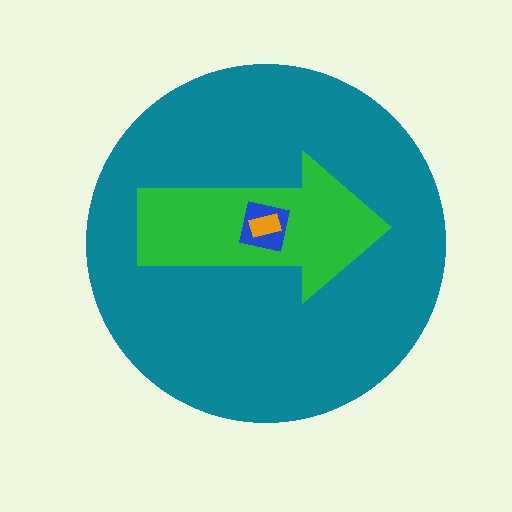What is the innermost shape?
The orange rectangle.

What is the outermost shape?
The teal circle.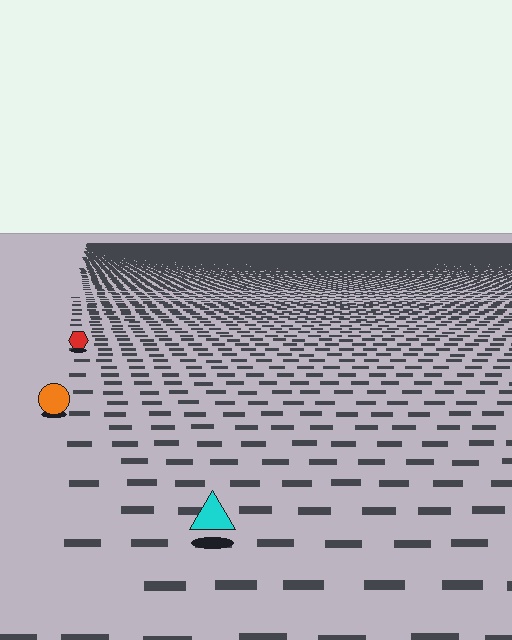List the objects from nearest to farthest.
From nearest to farthest: the cyan triangle, the orange circle, the red hexagon.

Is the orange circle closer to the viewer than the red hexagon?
Yes. The orange circle is closer — you can tell from the texture gradient: the ground texture is coarser near it.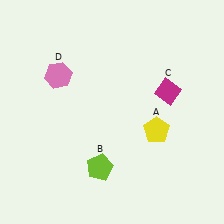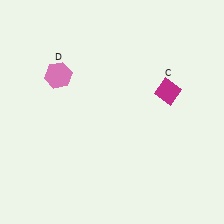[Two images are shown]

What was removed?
The lime pentagon (B), the yellow pentagon (A) were removed in Image 2.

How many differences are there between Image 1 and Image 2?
There are 2 differences between the two images.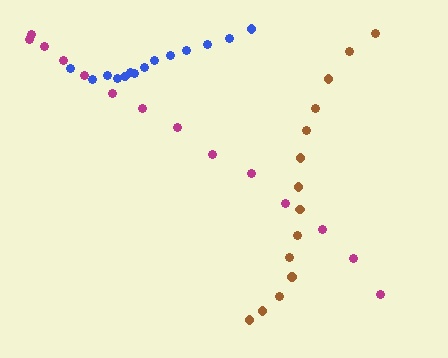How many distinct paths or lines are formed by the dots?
There are 3 distinct paths.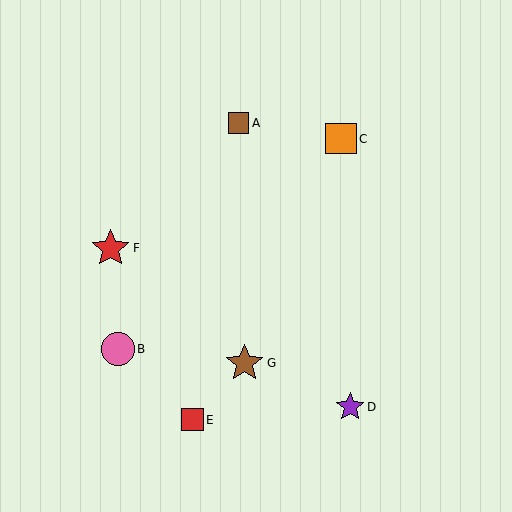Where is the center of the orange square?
The center of the orange square is at (341, 139).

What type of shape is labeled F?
Shape F is a red star.